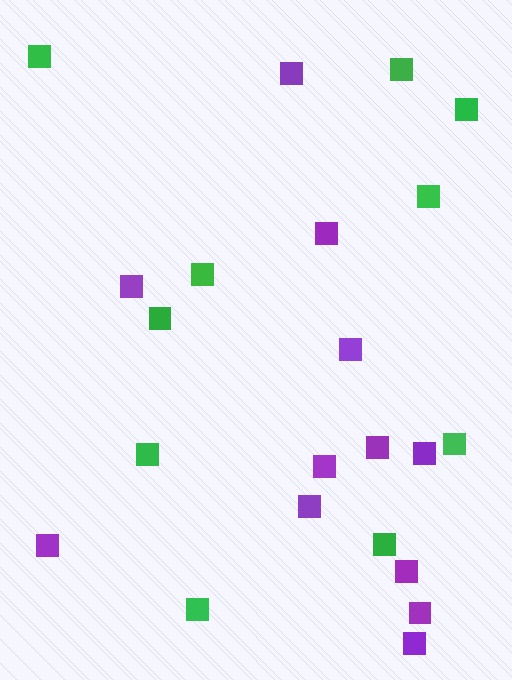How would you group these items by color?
There are 2 groups: one group of purple squares (12) and one group of green squares (10).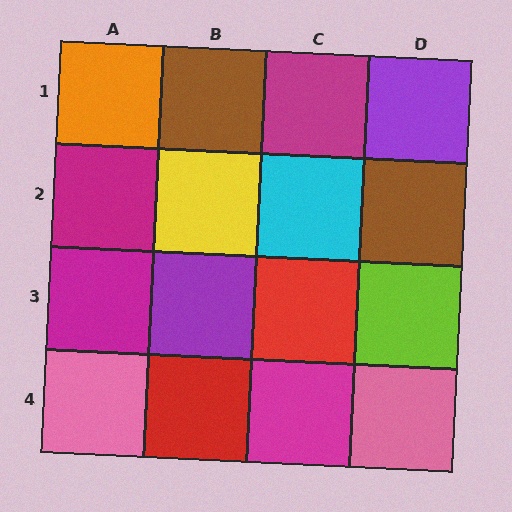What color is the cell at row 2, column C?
Cyan.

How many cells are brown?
2 cells are brown.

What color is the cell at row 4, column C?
Magenta.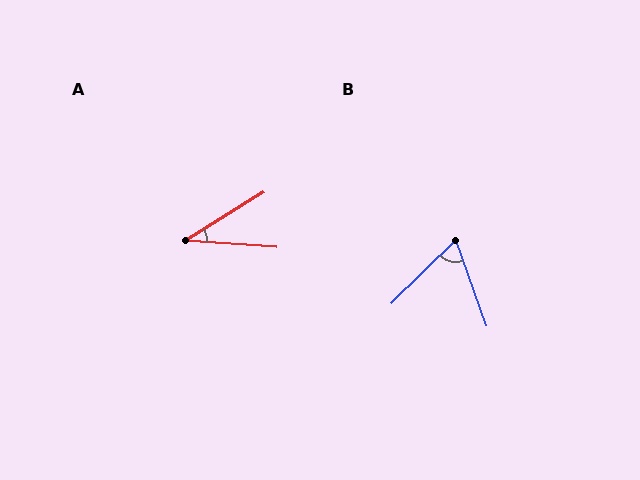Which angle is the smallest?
A, at approximately 36 degrees.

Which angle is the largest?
B, at approximately 65 degrees.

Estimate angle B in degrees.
Approximately 65 degrees.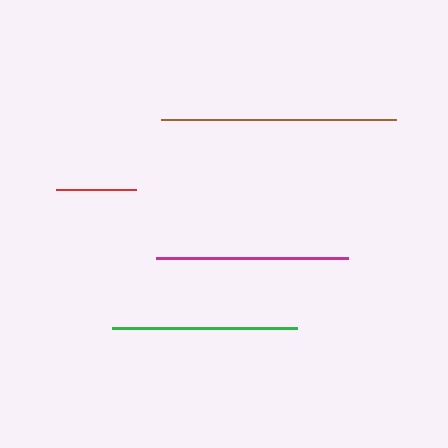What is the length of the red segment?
The red segment is approximately 80 pixels long.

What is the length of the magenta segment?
The magenta segment is approximately 192 pixels long.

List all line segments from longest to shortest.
From longest to shortest: brown, magenta, green, red.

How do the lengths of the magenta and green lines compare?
The magenta and green lines are approximately the same length.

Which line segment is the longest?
The brown line is the longest at approximately 235 pixels.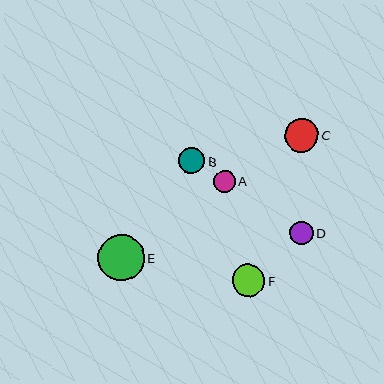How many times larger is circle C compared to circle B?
Circle C is approximately 1.3 times the size of circle B.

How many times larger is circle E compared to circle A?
Circle E is approximately 2.1 times the size of circle A.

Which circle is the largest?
Circle E is the largest with a size of approximately 46 pixels.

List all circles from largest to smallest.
From largest to smallest: E, C, F, B, D, A.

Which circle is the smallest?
Circle A is the smallest with a size of approximately 22 pixels.